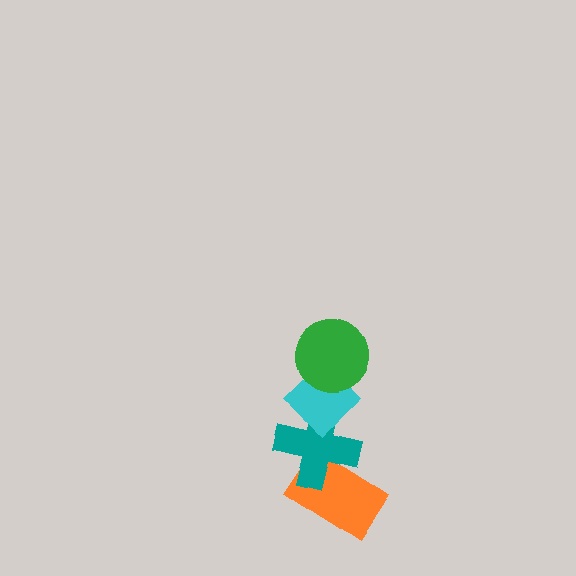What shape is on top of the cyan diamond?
The green circle is on top of the cyan diamond.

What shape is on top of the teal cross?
The cyan diamond is on top of the teal cross.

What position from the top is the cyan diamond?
The cyan diamond is 2nd from the top.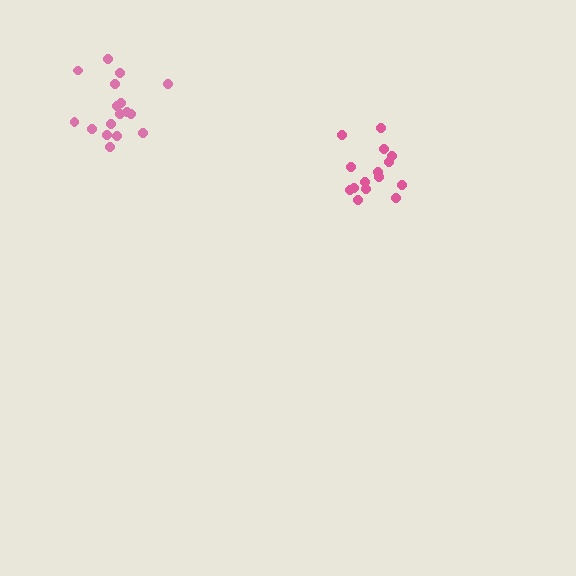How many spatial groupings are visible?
There are 2 spatial groupings.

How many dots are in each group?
Group 1: 17 dots, Group 2: 15 dots (32 total).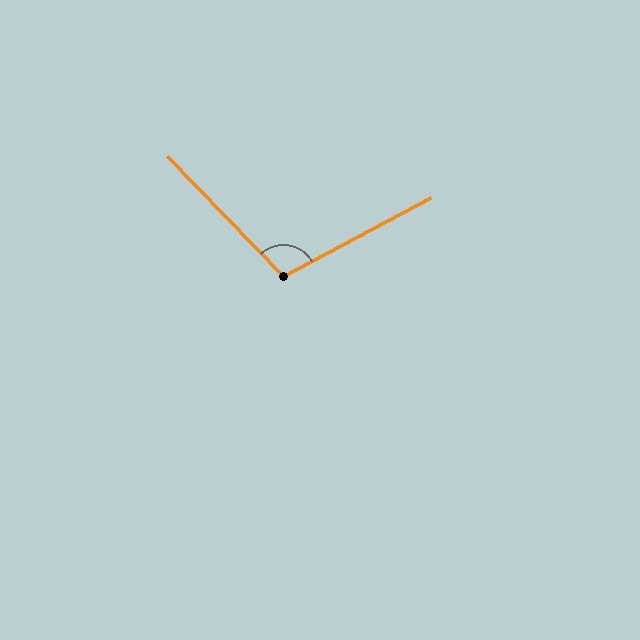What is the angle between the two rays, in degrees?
Approximately 106 degrees.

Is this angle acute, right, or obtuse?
It is obtuse.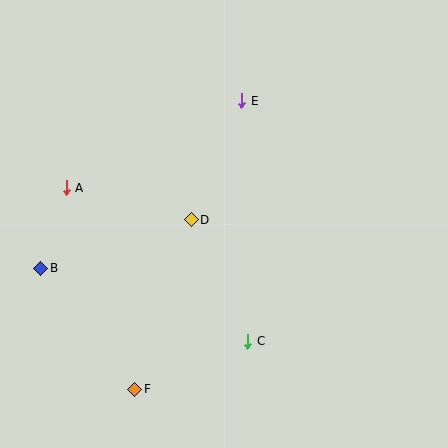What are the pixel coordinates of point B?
Point B is at (41, 268).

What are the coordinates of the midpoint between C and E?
The midpoint between C and E is at (245, 221).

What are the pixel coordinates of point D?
Point D is at (191, 220).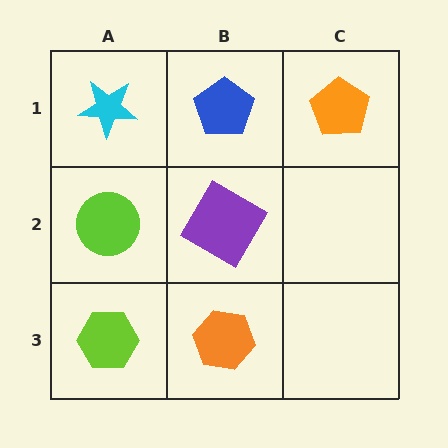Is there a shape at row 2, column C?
No, that cell is empty.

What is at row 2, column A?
A lime circle.